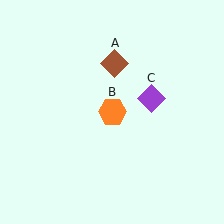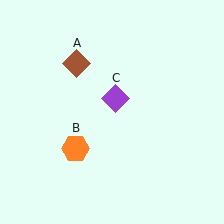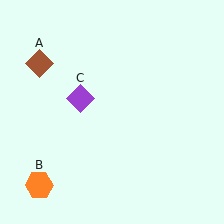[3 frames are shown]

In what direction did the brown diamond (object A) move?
The brown diamond (object A) moved left.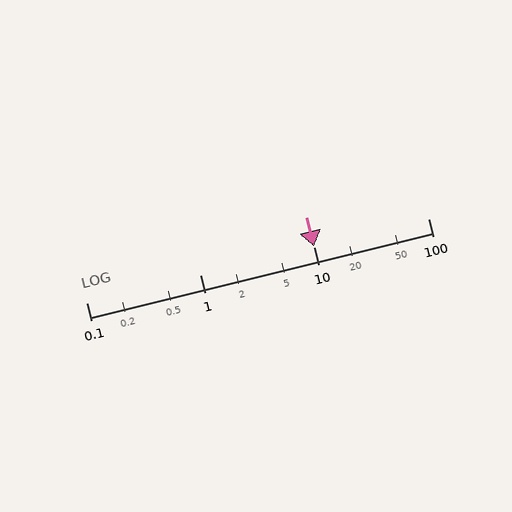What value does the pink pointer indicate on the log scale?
The pointer indicates approximately 10.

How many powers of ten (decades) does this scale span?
The scale spans 3 decades, from 0.1 to 100.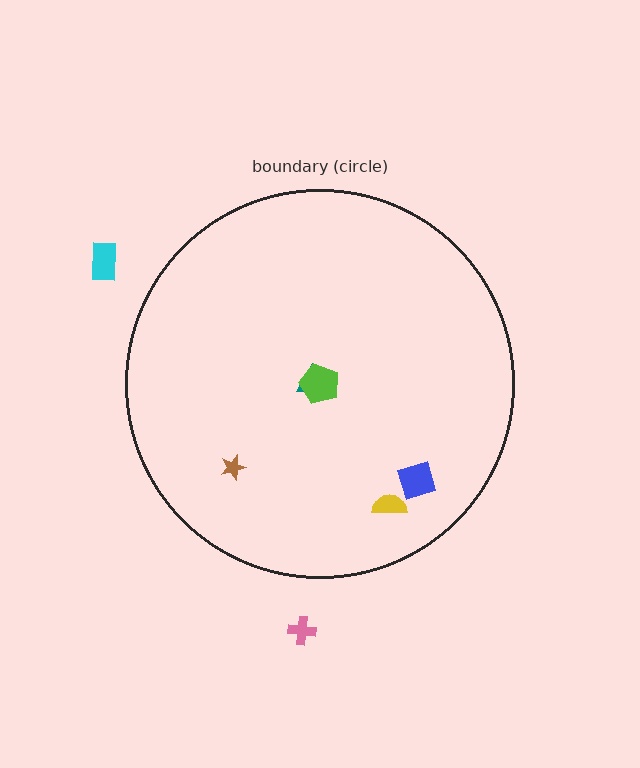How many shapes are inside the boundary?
5 inside, 2 outside.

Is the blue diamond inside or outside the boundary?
Inside.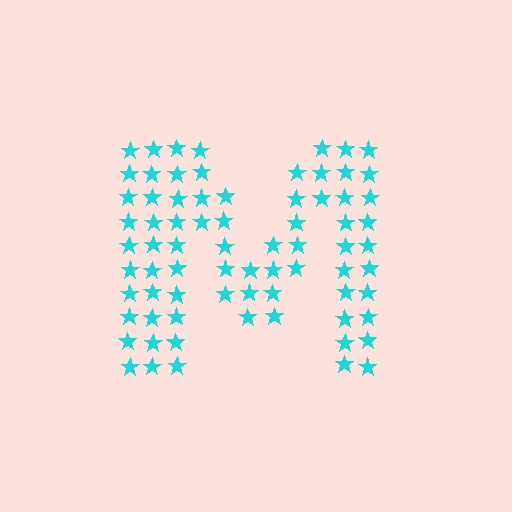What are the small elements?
The small elements are stars.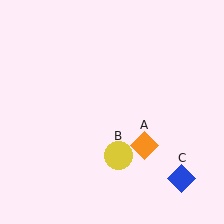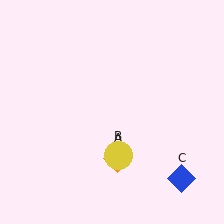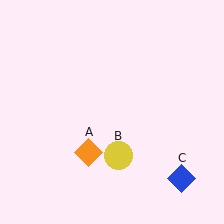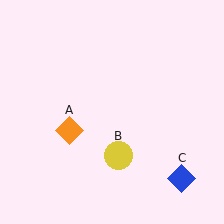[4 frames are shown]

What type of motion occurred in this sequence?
The orange diamond (object A) rotated clockwise around the center of the scene.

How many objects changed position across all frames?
1 object changed position: orange diamond (object A).